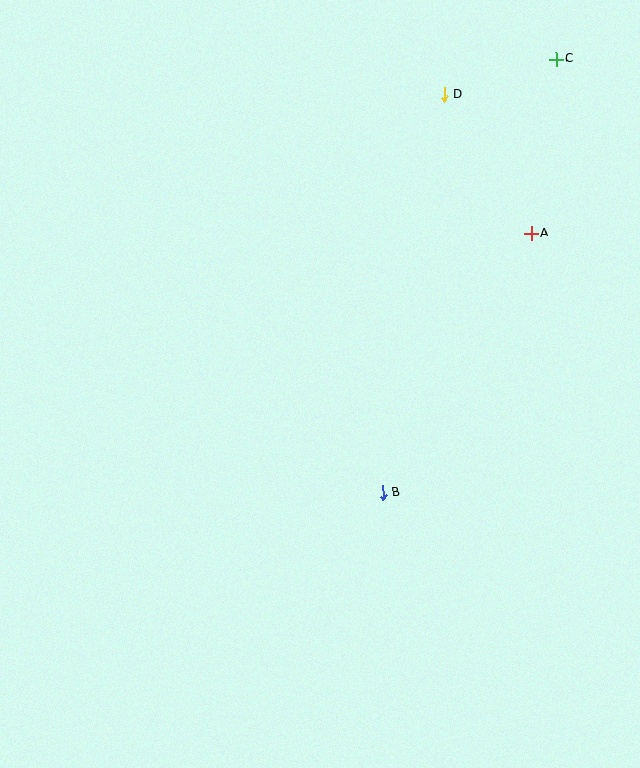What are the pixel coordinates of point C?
Point C is at (556, 59).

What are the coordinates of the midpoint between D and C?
The midpoint between D and C is at (500, 77).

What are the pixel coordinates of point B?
Point B is at (383, 493).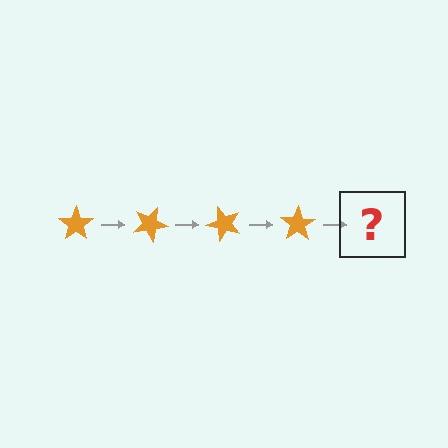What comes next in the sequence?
The next element should be an orange star rotated 100 degrees.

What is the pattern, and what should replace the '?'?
The pattern is that the star rotates 25 degrees each step. The '?' should be an orange star rotated 100 degrees.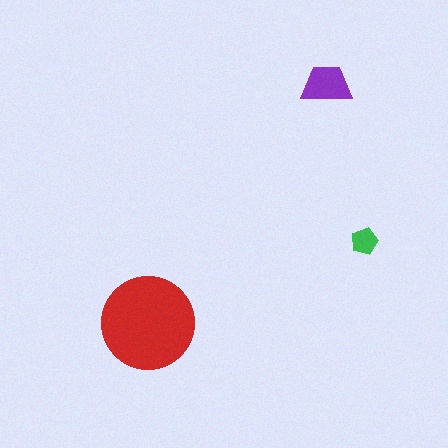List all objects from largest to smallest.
The red circle, the purple trapezoid, the green pentagon.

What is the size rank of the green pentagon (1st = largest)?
3rd.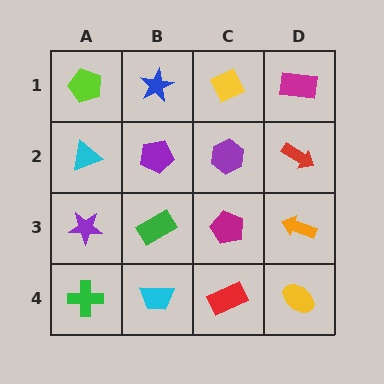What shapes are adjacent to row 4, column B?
A green rectangle (row 3, column B), a green cross (row 4, column A), a red rectangle (row 4, column C).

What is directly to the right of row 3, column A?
A green rectangle.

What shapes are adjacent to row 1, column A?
A cyan triangle (row 2, column A), a blue star (row 1, column B).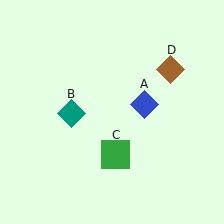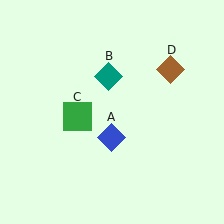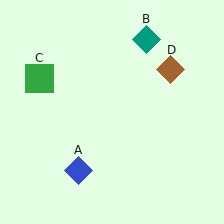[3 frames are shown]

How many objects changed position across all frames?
3 objects changed position: blue diamond (object A), teal diamond (object B), green square (object C).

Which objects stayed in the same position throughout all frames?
Brown diamond (object D) remained stationary.